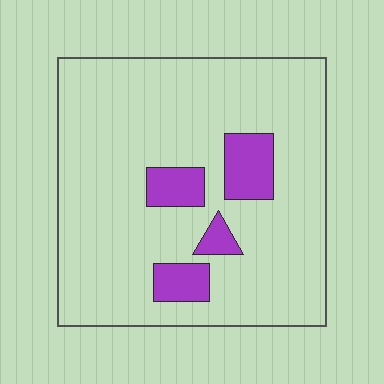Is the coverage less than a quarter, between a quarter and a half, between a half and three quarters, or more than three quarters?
Less than a quarter.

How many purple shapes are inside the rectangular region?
4.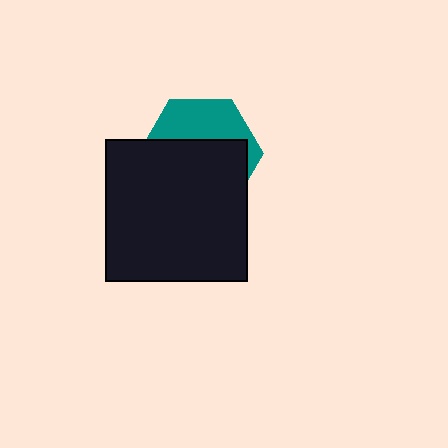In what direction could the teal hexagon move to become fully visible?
The teal hexagon could move up. That would shift it out from behind the black square entirely.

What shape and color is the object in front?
The object in front is a black square.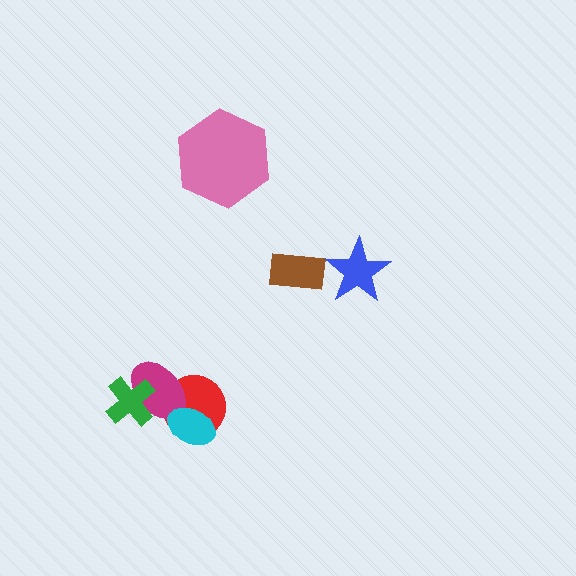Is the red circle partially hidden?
Yes, it is partially covered by another shape.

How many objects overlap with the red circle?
2 objects overlap with the red circle.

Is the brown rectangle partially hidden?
No, no other shape covers it.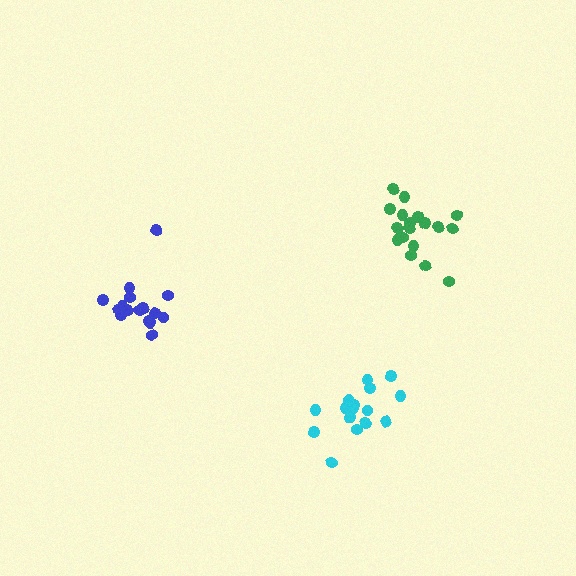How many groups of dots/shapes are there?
There are 3 groups.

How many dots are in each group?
Group 1: 18 dots, Group 2: 16 dots, Group 3: 16 dots (50 total).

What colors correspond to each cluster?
The clusters are colored: green, blue, cyan.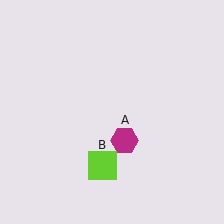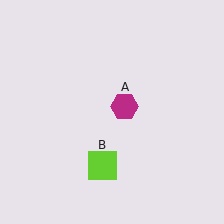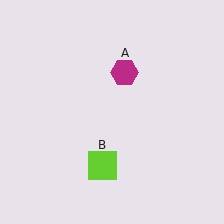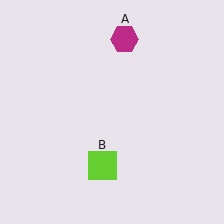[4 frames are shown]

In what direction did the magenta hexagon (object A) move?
The magenta hexagon (object A) moved up.